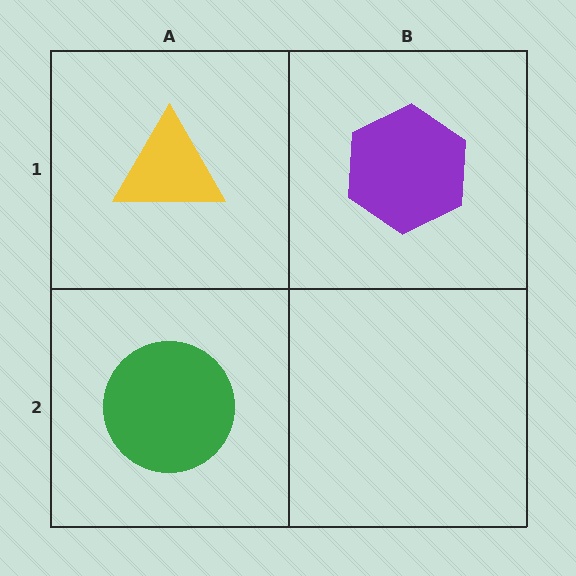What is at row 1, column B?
A purple hexagon.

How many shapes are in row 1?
2 shapes.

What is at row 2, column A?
A green circle.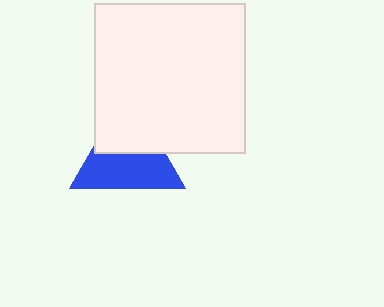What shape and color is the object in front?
The object in front is a white square.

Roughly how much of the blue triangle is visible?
About half of it is visible (roughly 58%).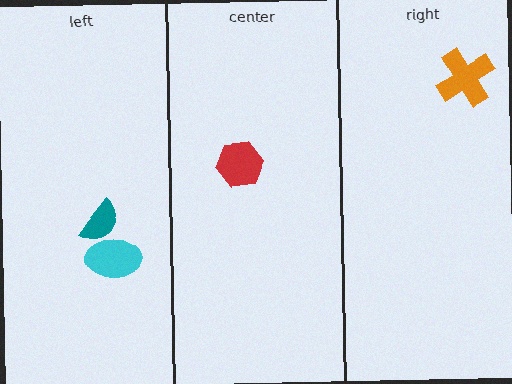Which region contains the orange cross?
The right region.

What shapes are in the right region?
The orange cross.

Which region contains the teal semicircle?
The left region.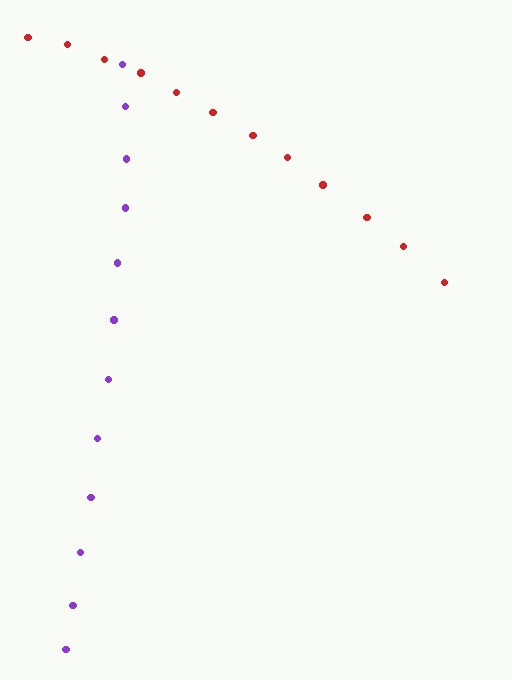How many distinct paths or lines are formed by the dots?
There are 2 distinct paths.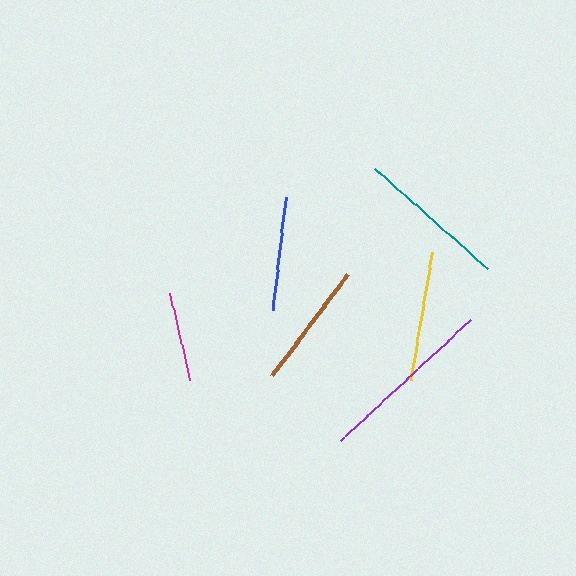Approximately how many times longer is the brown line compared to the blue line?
The brown line is approximately 1.1 times the length of the blue line.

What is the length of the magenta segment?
The magenta segment is approximately 89 pixels long.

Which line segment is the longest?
The purple line is the longest at approximately 176 pixels.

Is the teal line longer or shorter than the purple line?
The purple line is longer than the teal line.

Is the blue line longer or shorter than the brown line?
The brown line is longer than the blue line.